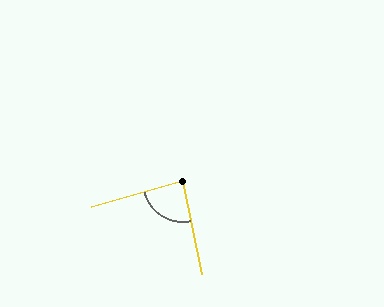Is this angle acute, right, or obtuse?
It is approximately a right angle.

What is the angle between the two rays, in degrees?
Approximately 86 degrees.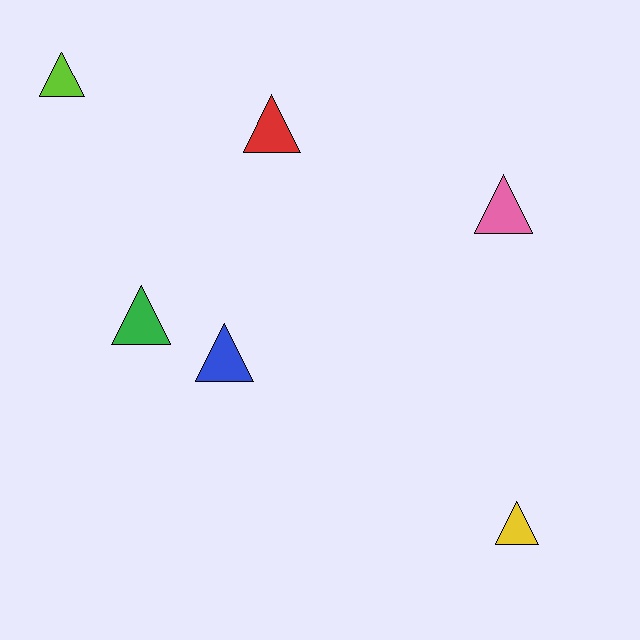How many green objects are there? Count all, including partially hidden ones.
There is 1 green object.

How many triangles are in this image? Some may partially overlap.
There are 6 triangles.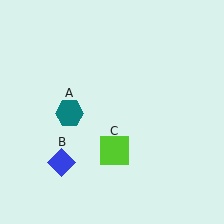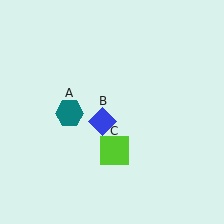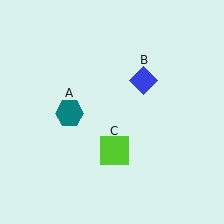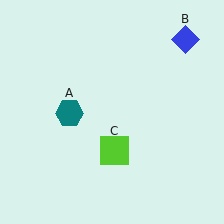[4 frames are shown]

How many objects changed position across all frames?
1 object changed position: blue diamond (object B).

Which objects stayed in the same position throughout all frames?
Teal hexagon (object A) and lime square (object C) remained stationary.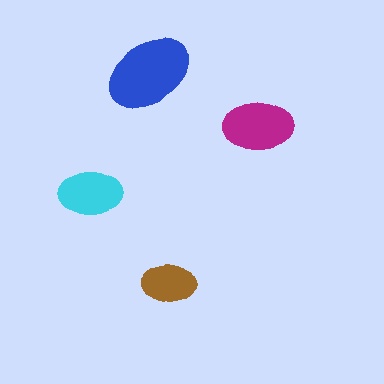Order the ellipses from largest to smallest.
the blue one, the magenta one, the cyan one, the brown one.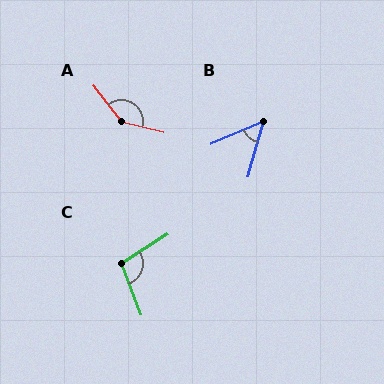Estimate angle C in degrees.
Approximately 102 degrees.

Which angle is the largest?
A, at approximately 142 degrees.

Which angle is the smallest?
B, at approximately 51 degrees.